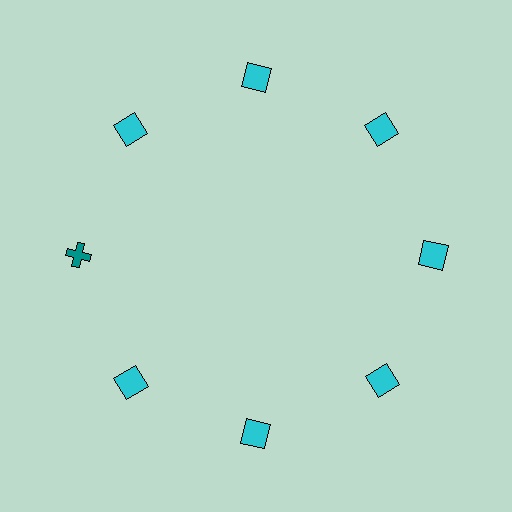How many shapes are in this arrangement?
There are 8 shapes arranged in a ring pattern.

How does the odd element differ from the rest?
It differs in both color (teal instead of cyan) and shape (cross instead of square).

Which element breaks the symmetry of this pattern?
The teal cross at roughly the 9 o'clock position breaks the symmetry. All other shapes are cyan squares.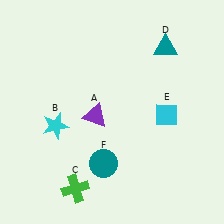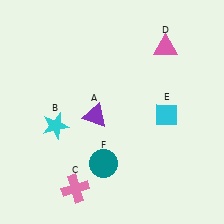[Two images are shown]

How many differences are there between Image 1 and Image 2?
There are 2 differences between the two images.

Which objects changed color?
C changed from green to pink. D changed from teal to pink.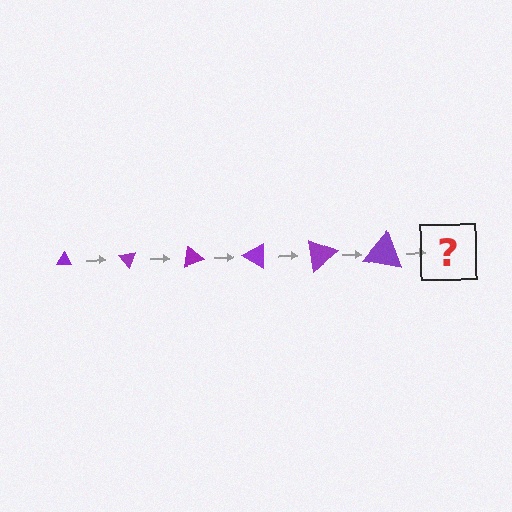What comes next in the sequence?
The next element should be a triangle, larger than the previous one and rotated 300 degrees from the start.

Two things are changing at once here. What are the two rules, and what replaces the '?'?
The two rules are that the triangle grows larger each step and it rotates 50 degrees each step. The '?' should be a triangle, larger than the previous one and rotated 300 degrees from the start.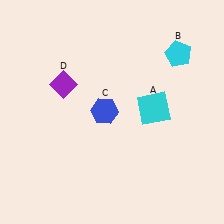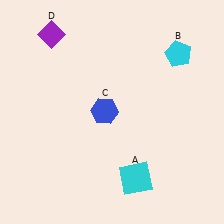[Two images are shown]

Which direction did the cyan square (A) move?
The cyan square (A) moved down.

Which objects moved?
The objects that moved are: the cyan square (A), the purple diamond (D).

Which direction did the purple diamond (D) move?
The purple diamond (D) moved up.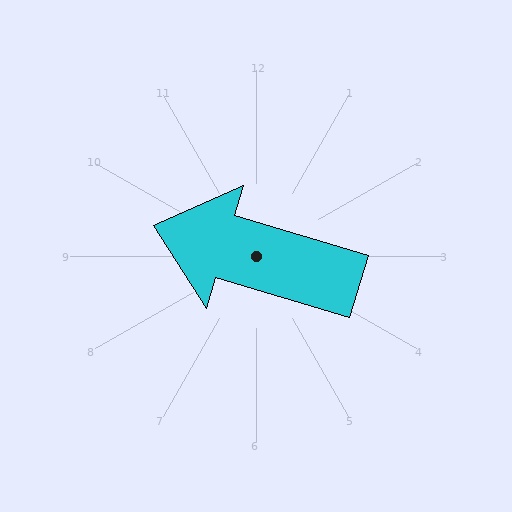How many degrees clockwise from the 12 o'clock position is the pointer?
Approximately 287 degrees.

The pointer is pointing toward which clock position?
Roughly 10 o'clock.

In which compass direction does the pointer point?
West.